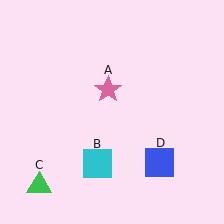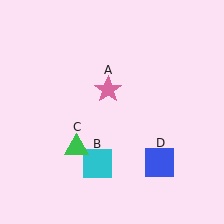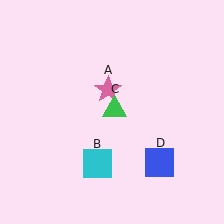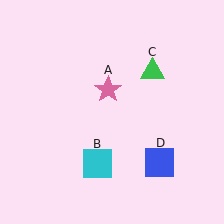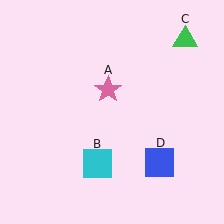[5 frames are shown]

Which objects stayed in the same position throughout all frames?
Pink star (object A) and cyan square (object B) and blue square (object D) remained stationary.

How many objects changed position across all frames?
1 object changed position: green triangle (object C).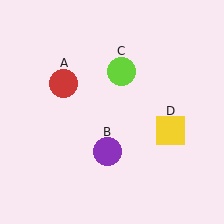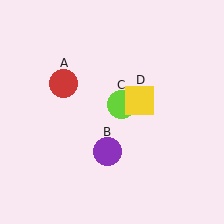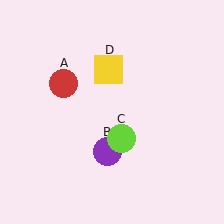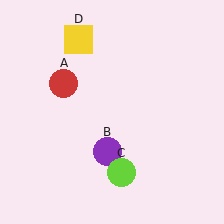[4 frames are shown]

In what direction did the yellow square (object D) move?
The yellow square (object D) moved up and to the left.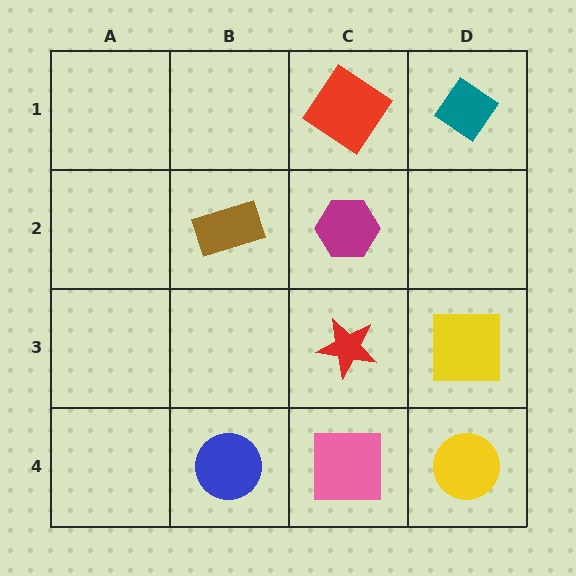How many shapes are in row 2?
2 shapes.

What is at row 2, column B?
A brown rectangle.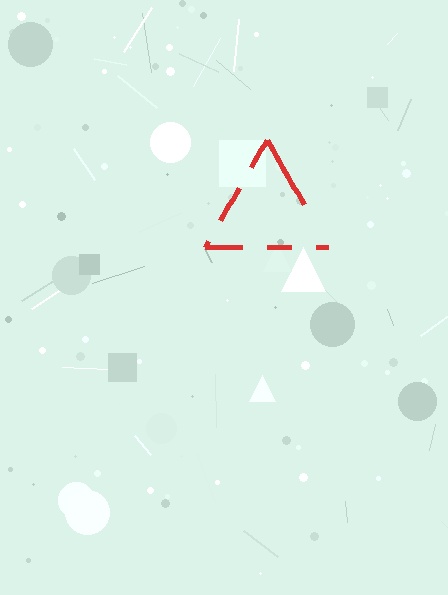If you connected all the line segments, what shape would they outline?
They would outline a triangle.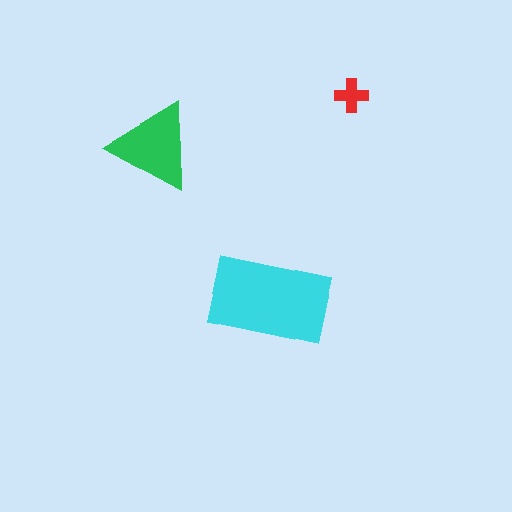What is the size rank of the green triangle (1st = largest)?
2nd.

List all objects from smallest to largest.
The red cross, the green triangle, the cyan rectangle.